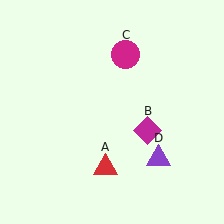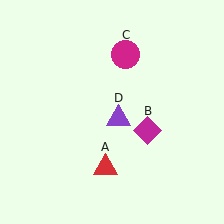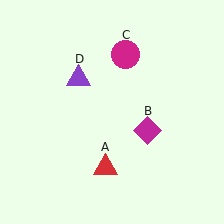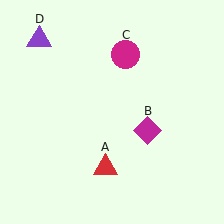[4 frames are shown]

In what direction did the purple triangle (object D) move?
The purple triangle (object D) moved up and to the left.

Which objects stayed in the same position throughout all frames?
Red triangle (object A) and magenta diamond (object B) and magenta circle (object C) remained stationary.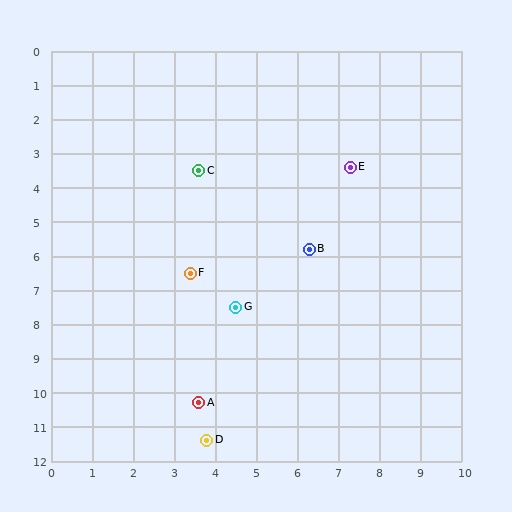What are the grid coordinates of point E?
Point E is at approximately (7.3, 3.4).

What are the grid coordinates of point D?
Point D is at approximately (3.8, 11.4).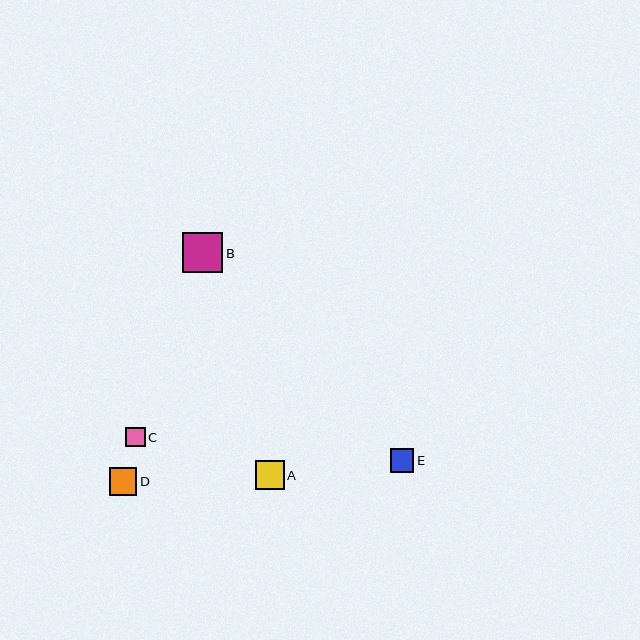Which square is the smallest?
Square C is the smallest with a size of approximately 19 pixels.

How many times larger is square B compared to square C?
Square B is approximately 2.1 times the size of square C.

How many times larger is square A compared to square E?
Square A is approximately 1.2 times the size of square E.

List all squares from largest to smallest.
From largest to smallest: B, A, D, E, C.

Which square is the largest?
Square B is the largest with a size of approximately 40 pixels.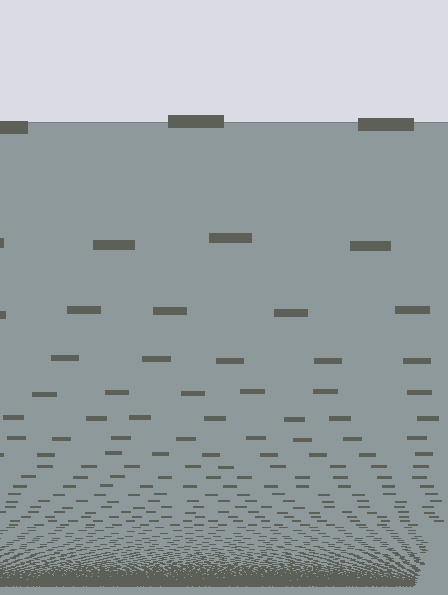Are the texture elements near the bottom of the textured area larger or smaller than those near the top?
Smaller. The gradient is inverted — elements near the bottom are smaller and denser.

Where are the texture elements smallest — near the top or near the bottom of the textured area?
Near the bottom.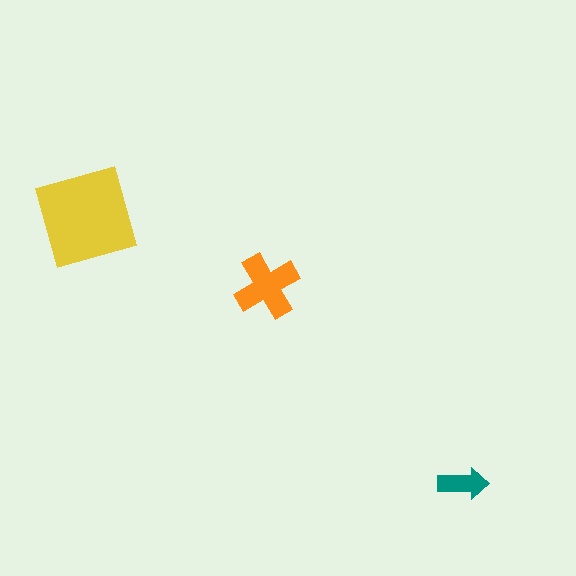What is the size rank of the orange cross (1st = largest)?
2nd.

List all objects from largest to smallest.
The yellow square, the orange cross, the teal arrow.